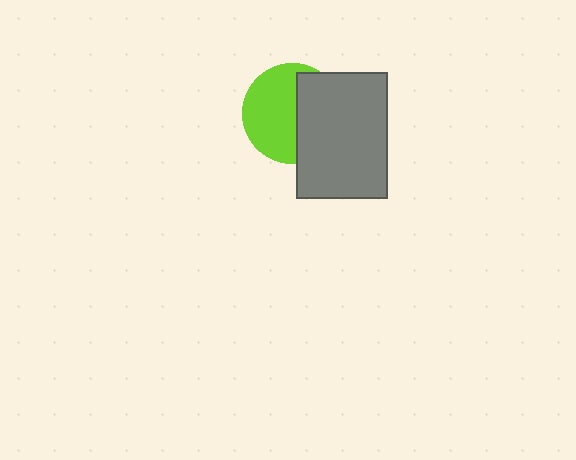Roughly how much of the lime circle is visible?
About half of it is visible (roughly 55%).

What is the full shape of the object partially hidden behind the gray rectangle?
The partially hidden object is a lime circle.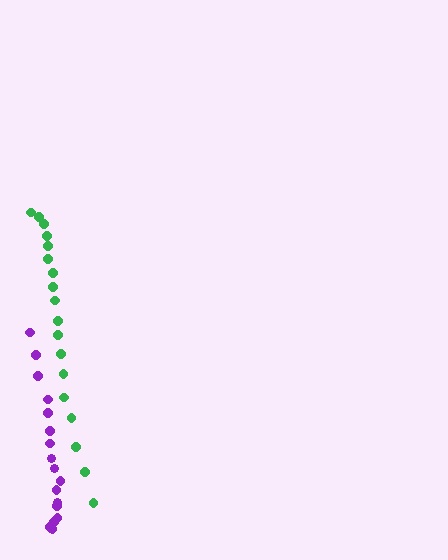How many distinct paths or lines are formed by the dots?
There are 2 distinct paths.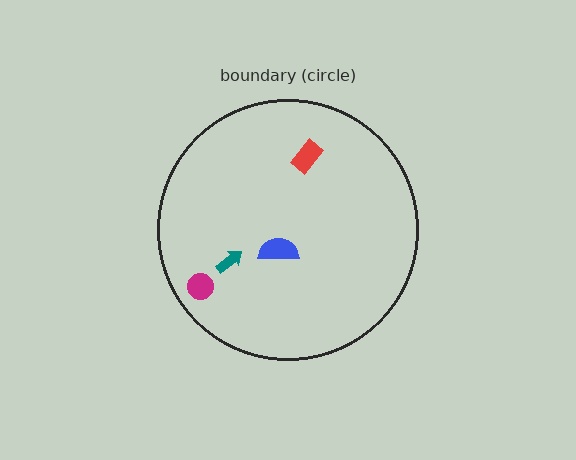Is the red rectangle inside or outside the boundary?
Inside.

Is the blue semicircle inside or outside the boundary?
Inside.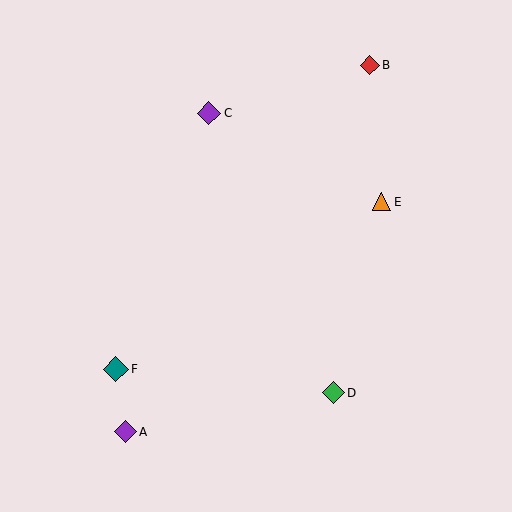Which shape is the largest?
The teal diamond (labeled F) is the largest.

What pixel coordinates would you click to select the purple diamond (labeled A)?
Click at (125, 432) to select the purple diamond A.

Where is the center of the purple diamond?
The center of the purple diamond is at (125, 432).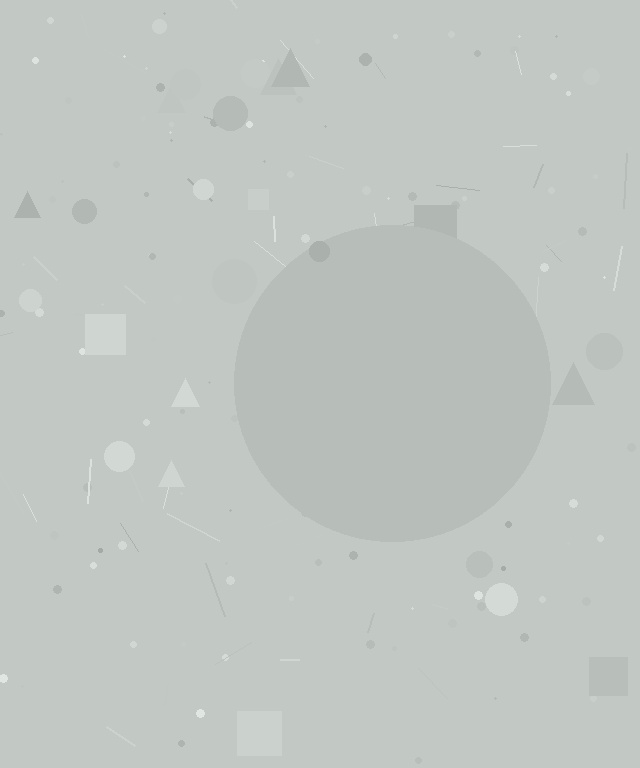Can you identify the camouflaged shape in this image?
The camouflaged shape is a circle.